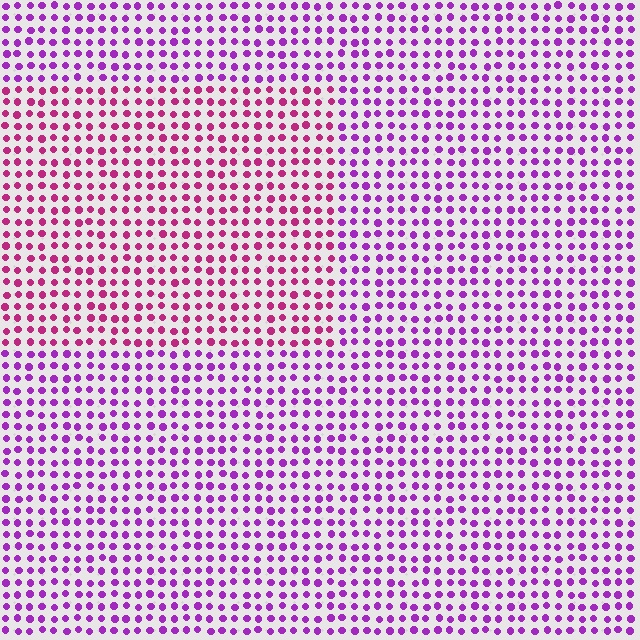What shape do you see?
I see a rectangle.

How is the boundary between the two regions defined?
The boundary is defined purely by a slight shift in hue (about 36 degrees). Spacing, size, and orientation are identical on both sides.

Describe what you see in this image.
The image is filled with small purple elements in a uniform arrangement. A rectangle-shaped region is visible where the elements are tinted to a slightly different hue, forming a subtle color boundary.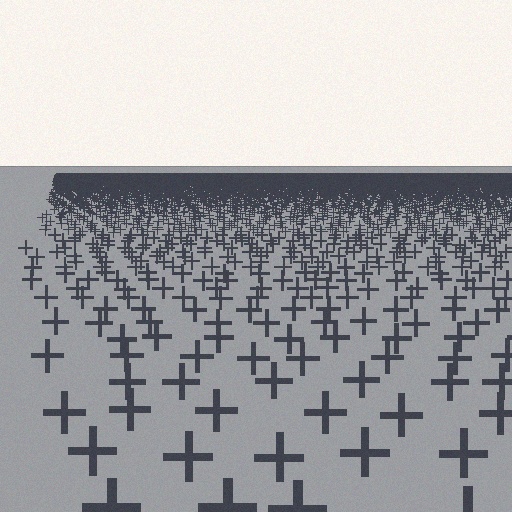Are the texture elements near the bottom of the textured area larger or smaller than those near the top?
Larger. Near the bottom, elements are closer to the viewer and appear at a bigger on-screen size.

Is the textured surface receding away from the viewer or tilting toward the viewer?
The surface is receding away from the viewer. Texture elements get smaller and denser toward the top.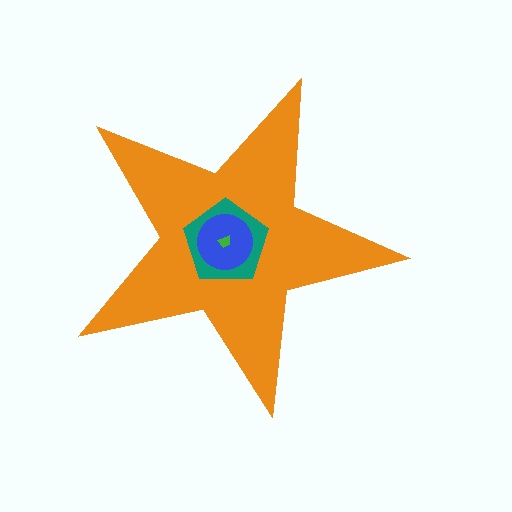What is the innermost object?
The green trapezoid.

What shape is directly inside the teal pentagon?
The blue circle.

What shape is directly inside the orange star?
The teal pentagon.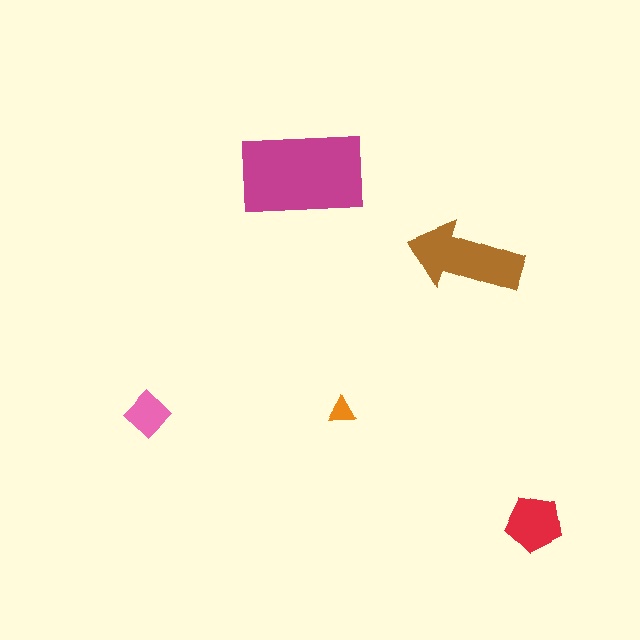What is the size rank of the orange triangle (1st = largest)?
5th.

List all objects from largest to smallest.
The magenta rectangle, the brown arrow, the red pentagon, the pink diamond, the orange triangle.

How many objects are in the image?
There are 5 objects in the image.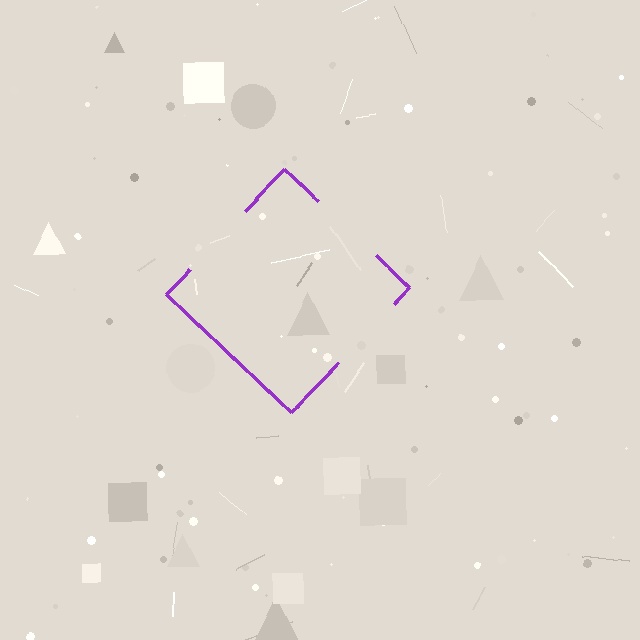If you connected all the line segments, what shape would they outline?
They would outline a diamond.